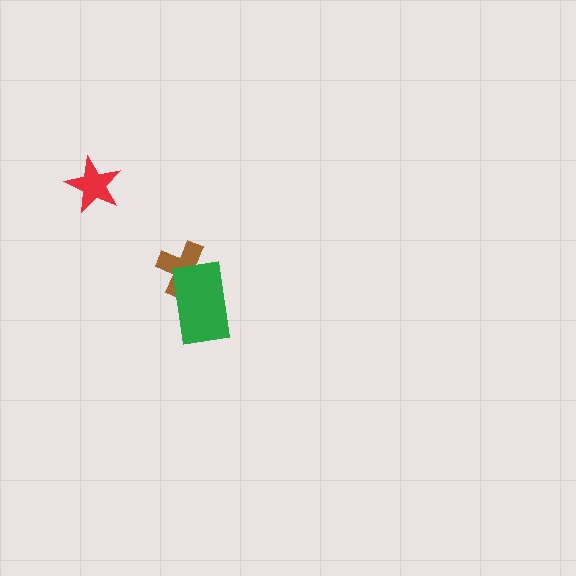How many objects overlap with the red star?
0 objects overlap with the red star.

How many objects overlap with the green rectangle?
1 object overlaps with the green rectangle.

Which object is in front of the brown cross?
The green rectangle is in front of the brown cross.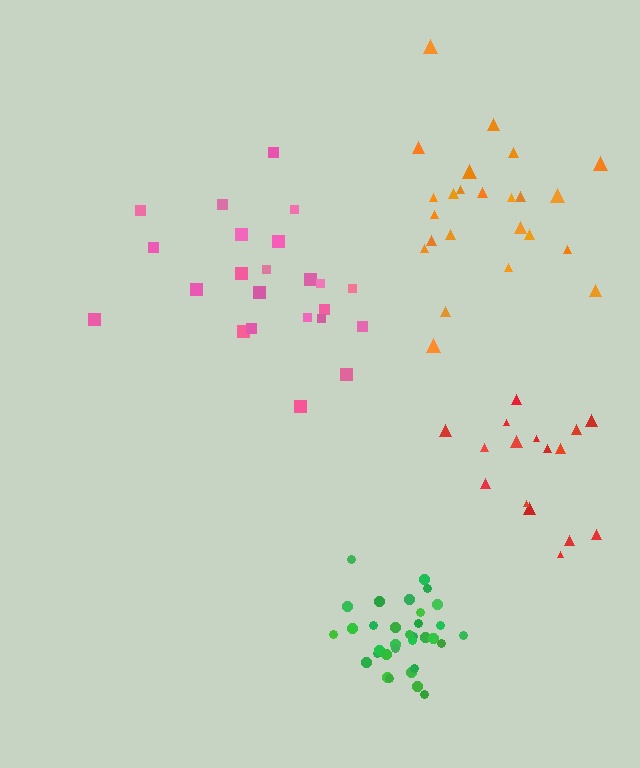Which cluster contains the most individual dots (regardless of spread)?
Green (34).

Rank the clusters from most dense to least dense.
green, pink, orange, red.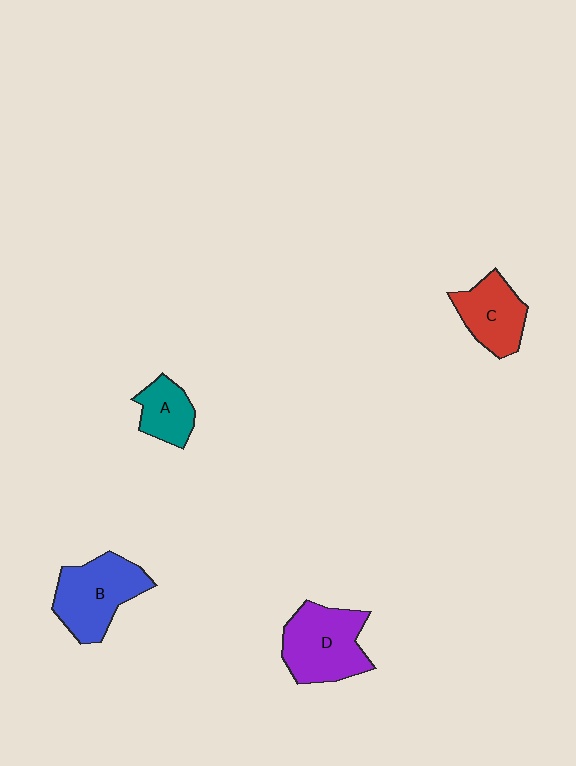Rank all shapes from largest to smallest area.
From largest to smallest: D (purple), B (blue), C (red), A (teal).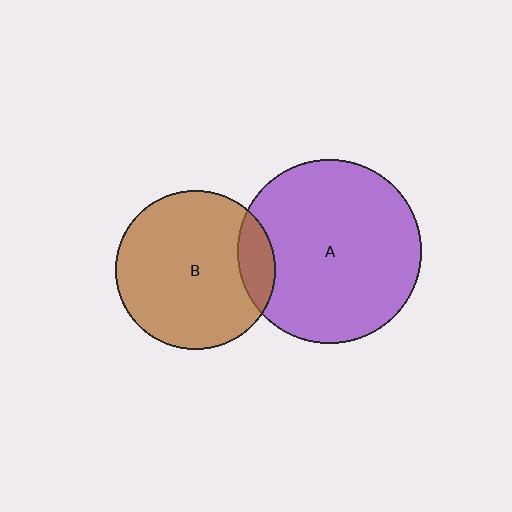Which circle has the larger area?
Circle A (purple).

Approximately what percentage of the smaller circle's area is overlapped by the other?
Approximately 15%.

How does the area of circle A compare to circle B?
Approximately 1.3 times.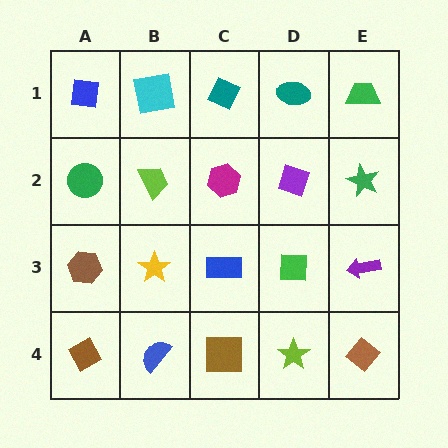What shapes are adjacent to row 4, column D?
A green square (row 3, column D), a brown square (row 4, column C), a brown diamond (row 4, column E).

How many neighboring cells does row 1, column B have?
3.